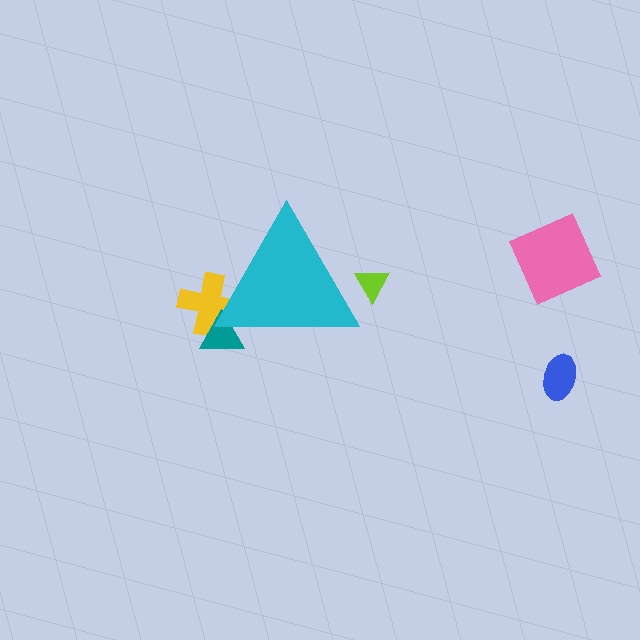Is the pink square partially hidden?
No, the pink square is fully visible.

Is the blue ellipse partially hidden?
No, the blue ellipse is fully visible.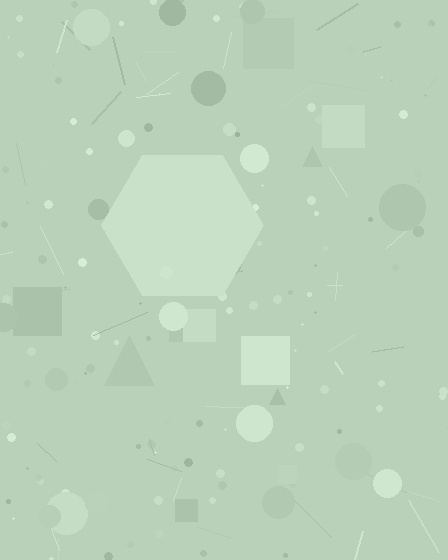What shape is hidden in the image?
A hexagon is hidden in the image.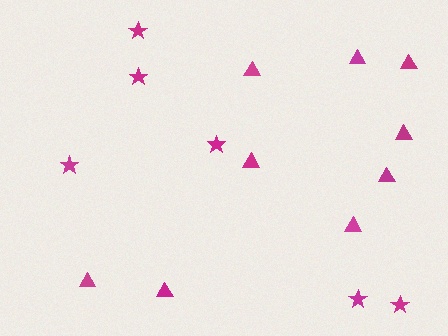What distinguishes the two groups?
There are 2 groups: one group of stars (6) and one group of triangles (9).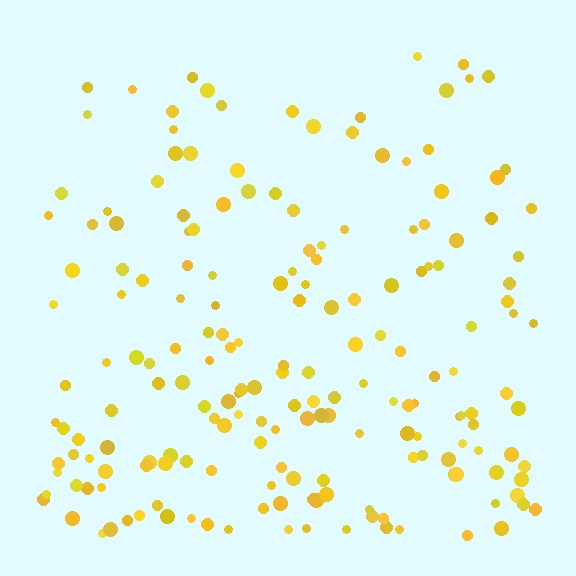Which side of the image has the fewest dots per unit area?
The top.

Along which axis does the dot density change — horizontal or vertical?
Vertical.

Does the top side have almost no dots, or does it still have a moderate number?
Still a moderate number, just noticeably fewer than the bottom.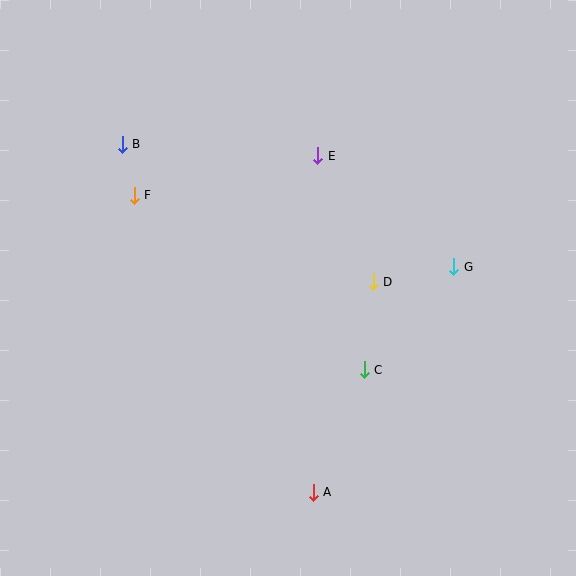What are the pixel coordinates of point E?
Point E is at (318, 156).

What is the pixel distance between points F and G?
The distance between F and G is 327 pixels.